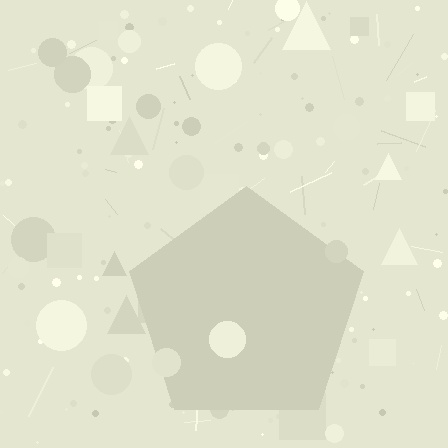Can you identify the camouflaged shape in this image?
The camouflaged shape is a pentagon.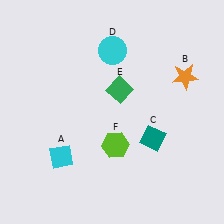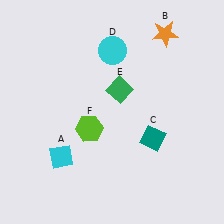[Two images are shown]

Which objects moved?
The objects that moved are: the orange star (B), the lime hexagon (F).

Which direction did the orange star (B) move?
The orange star (B) moved up.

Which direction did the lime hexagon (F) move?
The lime hexagon (F) moved left.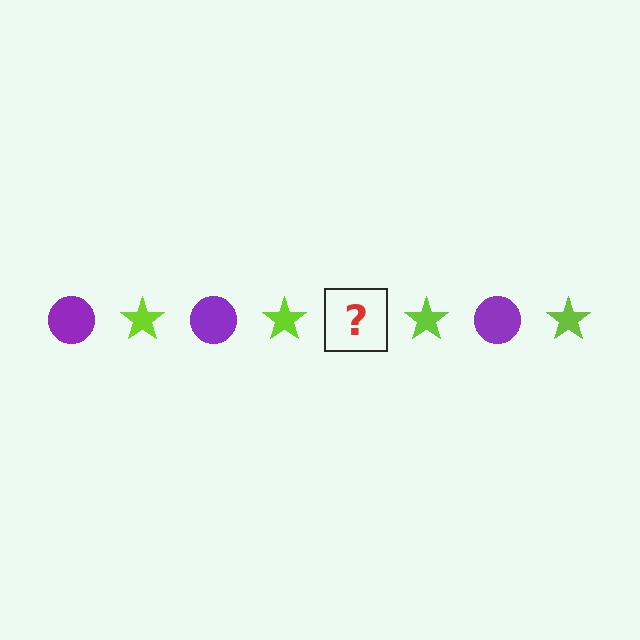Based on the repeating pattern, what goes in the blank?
The blank should be a purple circle.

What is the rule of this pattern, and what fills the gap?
The rule is that the pattern alternates between purple circle and lime star. The gap should be filled with a purple circle.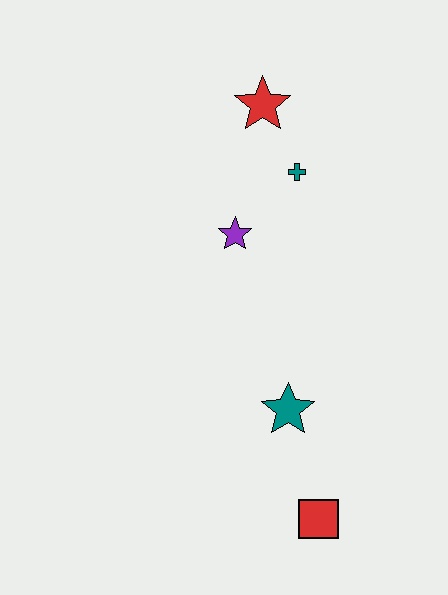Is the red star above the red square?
Yes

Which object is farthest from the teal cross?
The red square is farthest from the teal cross.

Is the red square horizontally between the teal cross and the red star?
No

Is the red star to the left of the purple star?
No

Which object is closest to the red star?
The teal cross is closest to the red star.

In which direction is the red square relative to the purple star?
The red square is below the purple star.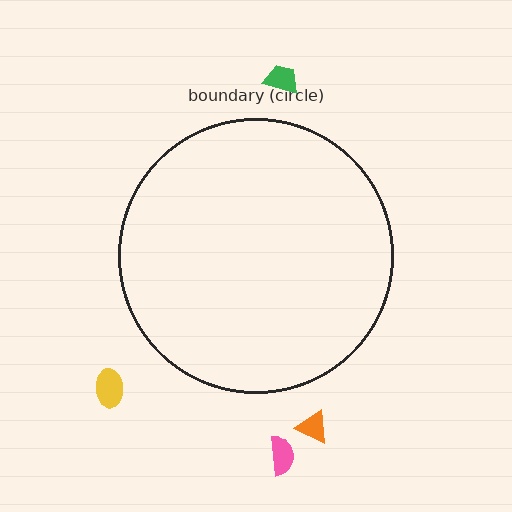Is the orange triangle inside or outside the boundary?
Outside.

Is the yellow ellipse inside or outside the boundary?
Outside.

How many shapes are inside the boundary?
0 inside, 4 outside.